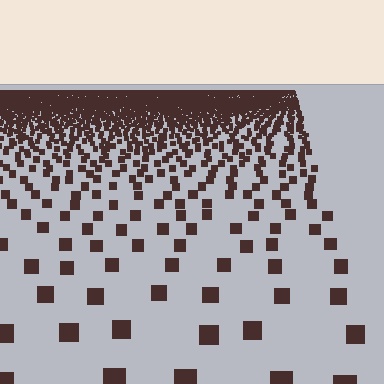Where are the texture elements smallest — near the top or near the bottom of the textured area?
Near the top.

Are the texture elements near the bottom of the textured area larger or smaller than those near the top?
Larger. Near the bottom, elements are closer to the viewer and appear at a bigger on-screen size.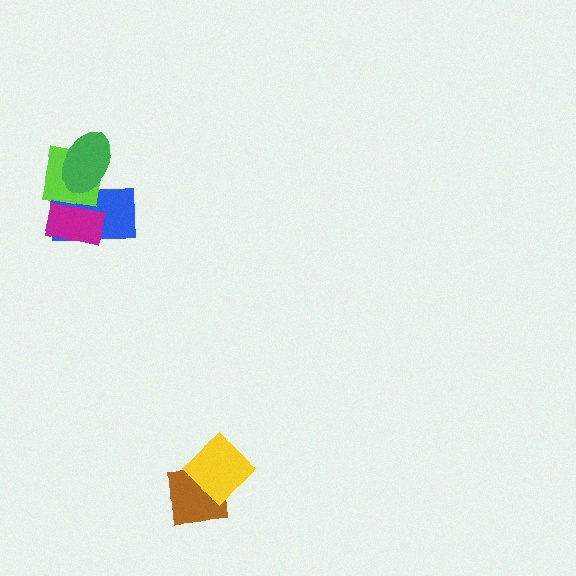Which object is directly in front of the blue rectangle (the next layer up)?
The lime square is directly in front of the blue rectangle.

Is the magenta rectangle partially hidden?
No, no other shape covers it.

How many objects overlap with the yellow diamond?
1 object overlaps with the yellow diamond.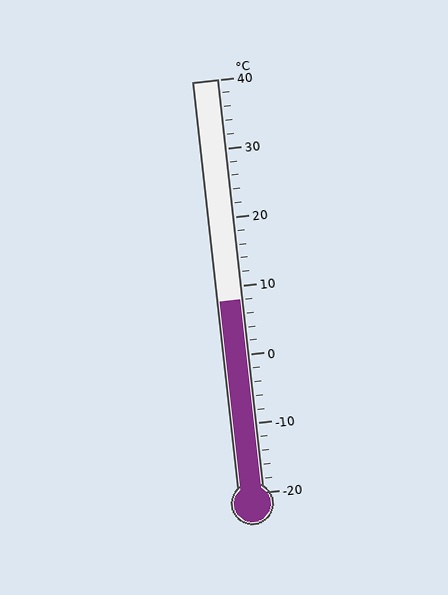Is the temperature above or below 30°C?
The temperature is below 30°C.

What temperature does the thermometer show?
The thermometer shows approximately 8°C.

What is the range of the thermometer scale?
The thermometer scale ranges from -20°C to 40°C.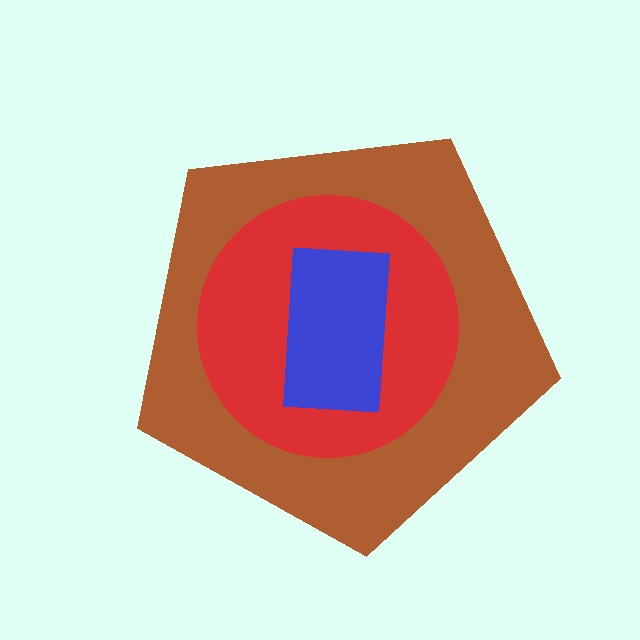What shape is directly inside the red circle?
The blue rectangle.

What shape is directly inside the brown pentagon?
The red circle.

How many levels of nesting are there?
3.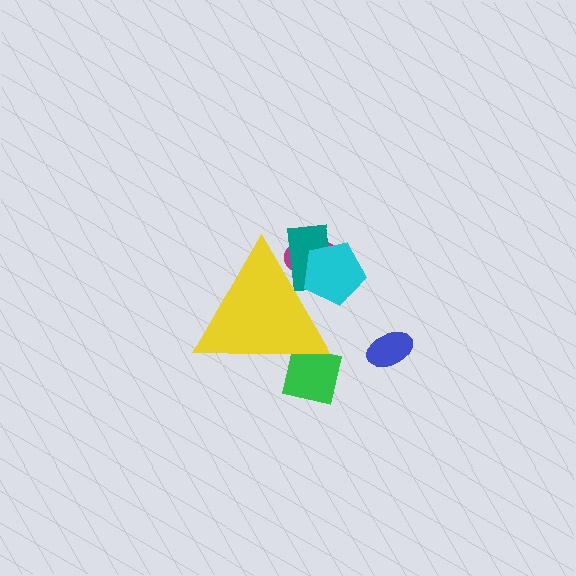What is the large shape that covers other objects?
A yellow triangle.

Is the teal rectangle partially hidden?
Yes, the teal rectangle is partially hidden behind the yellow triangle.